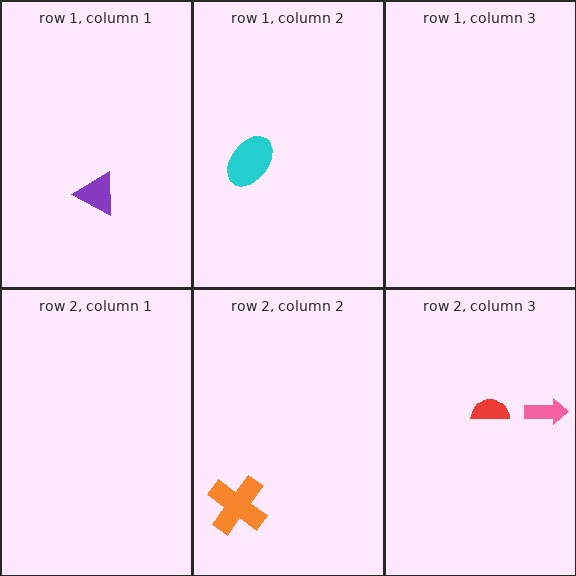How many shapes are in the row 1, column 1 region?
1.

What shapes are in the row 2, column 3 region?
The red semicircle, the pink arrow.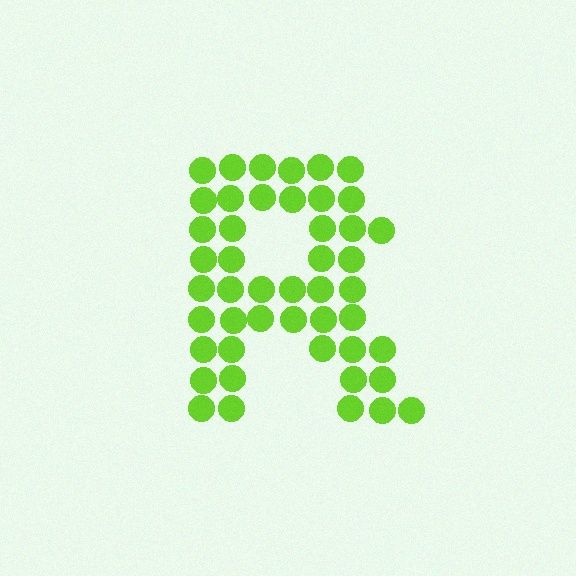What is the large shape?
The large shape is the letter R.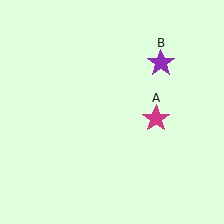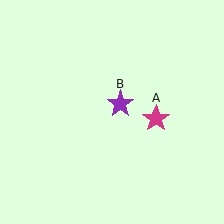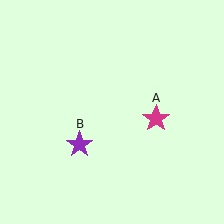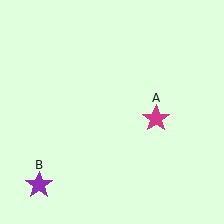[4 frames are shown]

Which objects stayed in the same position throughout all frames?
Magenta star (object A) remained stationary.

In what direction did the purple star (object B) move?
The purple star (object B) moved down and to the left.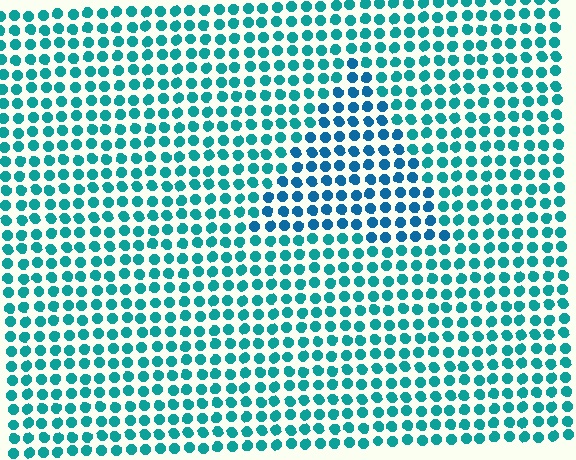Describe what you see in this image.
The image is filled with small teal elements in a uniform arrangement. A triangle-shaped region is visible where the elements are tinted to a slightly different hue, forming a subtle color boundary.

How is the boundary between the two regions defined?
The boundary is defined purely by a slight shift in hue (about 26 degrees). Spacing, size, and orientation are identical on both sides.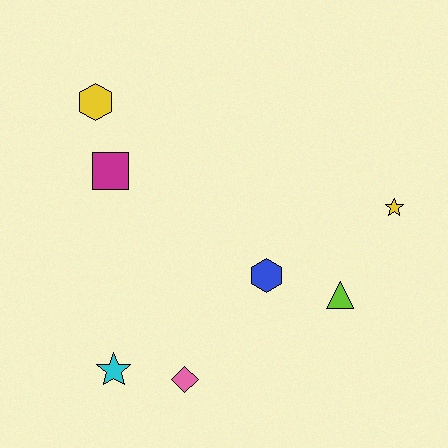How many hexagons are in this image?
There are 2 hexagons.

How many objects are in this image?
There are 7 objects.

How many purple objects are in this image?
There are no purple objects.